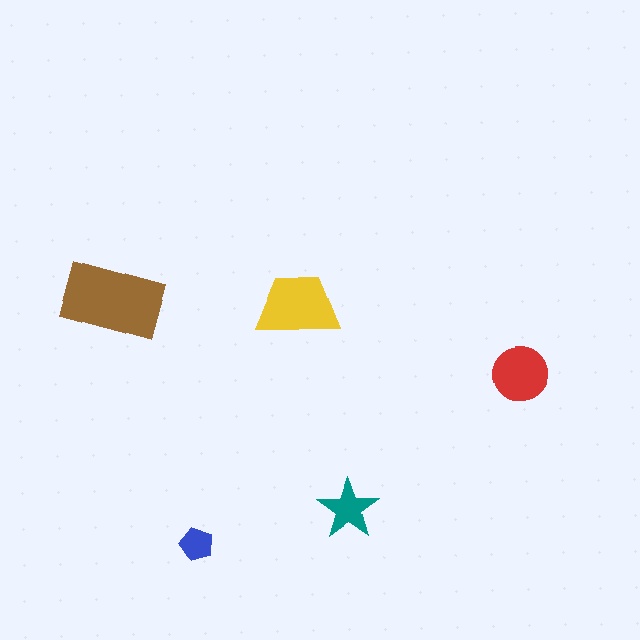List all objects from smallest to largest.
The blue pentagon, the teal star, the red circle, the yellow trapezoid, the brown rectangle.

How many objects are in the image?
There are 5 objects in the image.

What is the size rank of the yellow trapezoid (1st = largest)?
2nd.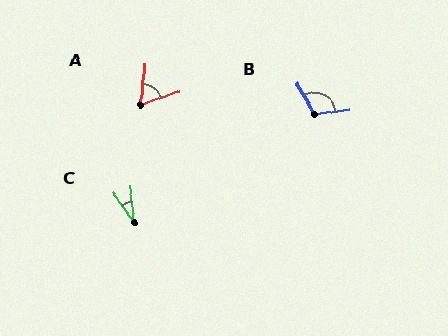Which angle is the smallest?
C, at approximately 30 degrees.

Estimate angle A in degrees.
Approximately 65 degrees.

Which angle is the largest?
B, at approximately 115 degrees.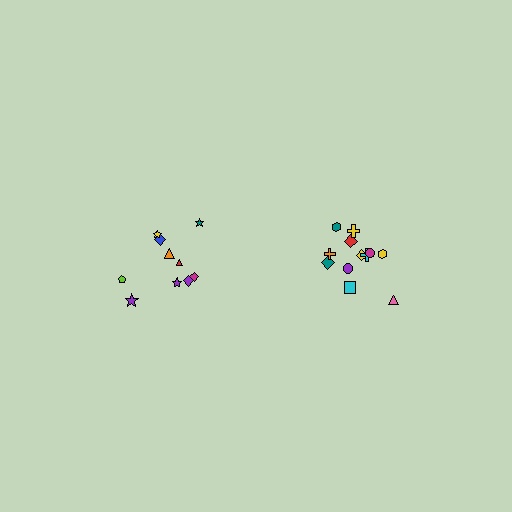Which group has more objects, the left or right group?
The right group.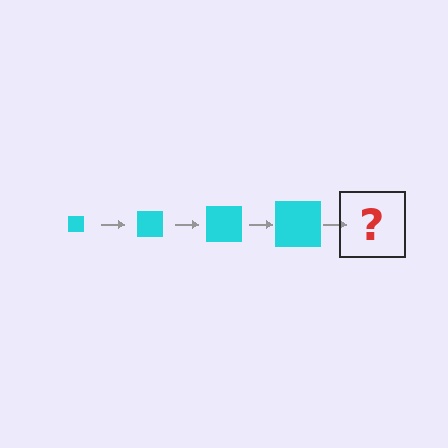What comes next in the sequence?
The next element should be a cyan square, larger than the previous one.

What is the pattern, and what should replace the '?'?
The pattern is that the square gets progressively larger each step. The '?' should be a cyan square, larger than the previous one.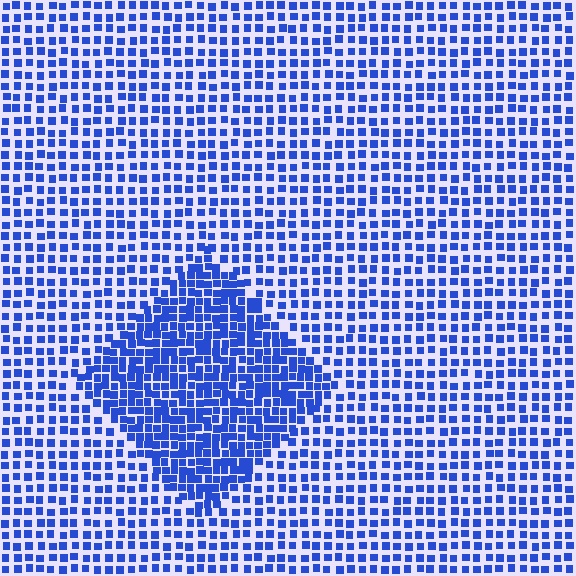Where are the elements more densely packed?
The elements are more densely packed inside the diamond boundary.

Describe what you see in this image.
The image contains small blue elements arranged at two different densities. A diamond-shaped region is visible where the elements are more densely packed than the surrounding area.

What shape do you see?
I see a diamond.